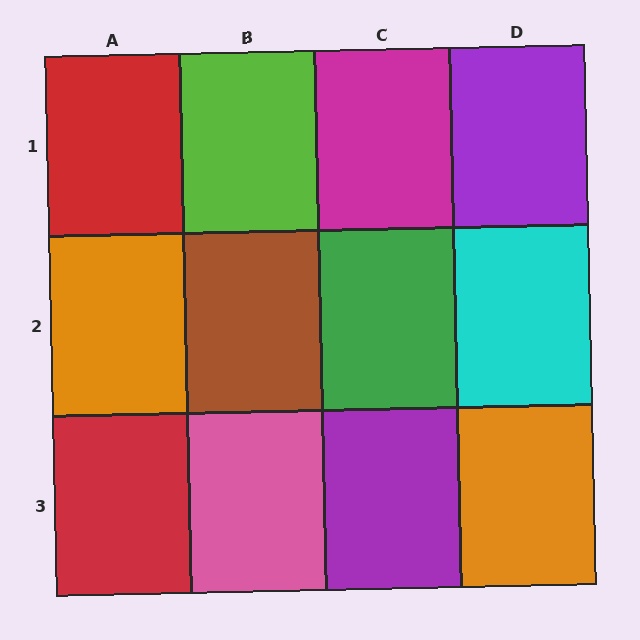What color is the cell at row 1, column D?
Purple.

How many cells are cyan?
1 cell is cyan.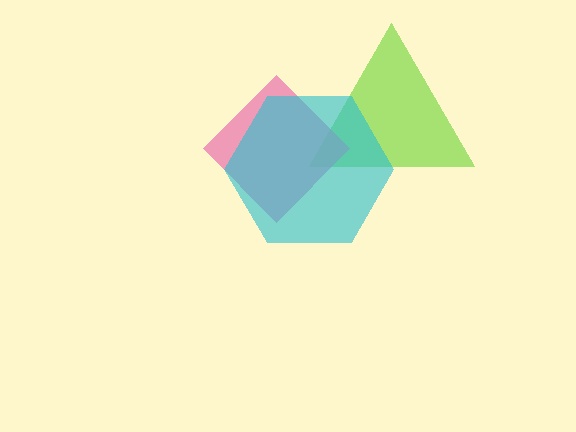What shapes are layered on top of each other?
The layered shapes are: a lime triangle, a pink diamond, a cyan hexagon.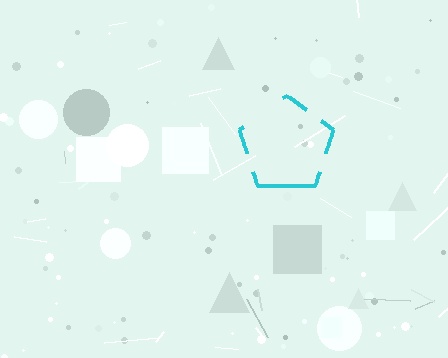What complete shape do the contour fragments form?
The contour fragments form a pentagon.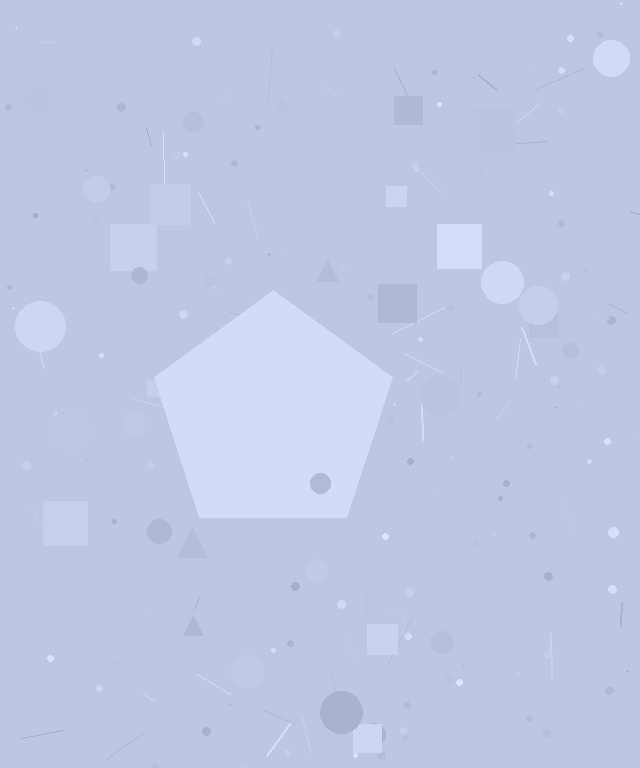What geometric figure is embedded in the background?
A pentagon is embedded in the background.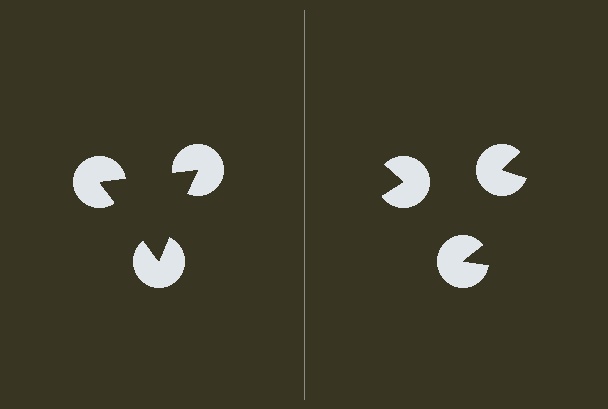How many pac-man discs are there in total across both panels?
6 — 3 on each side.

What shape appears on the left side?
An illusory triangle.